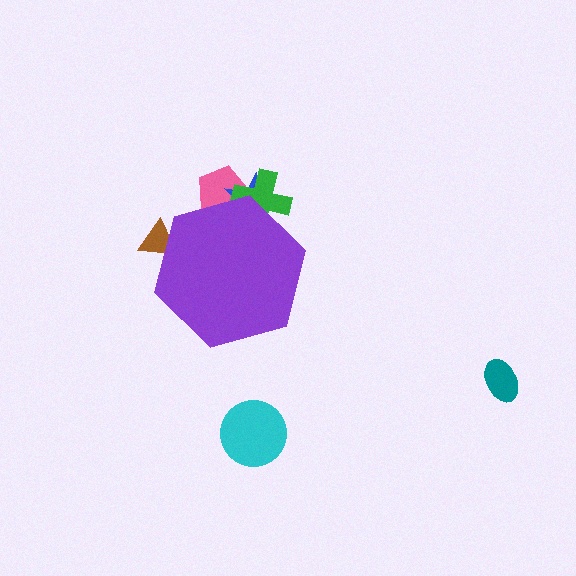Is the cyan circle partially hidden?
No, the cyan circle is fully visible.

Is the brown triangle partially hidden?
Yes, the brown triangle is partially hidden behind the purple hexagon.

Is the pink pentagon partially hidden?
Yes, the pink pentagon is partially hidden behind the purple hexagon.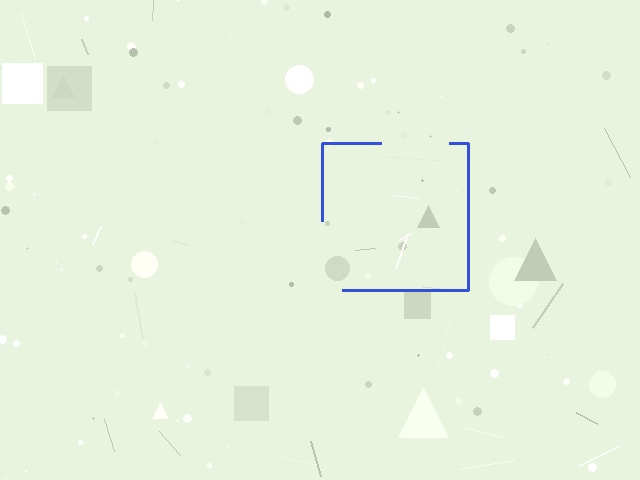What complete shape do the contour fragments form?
The contour fragments form a square.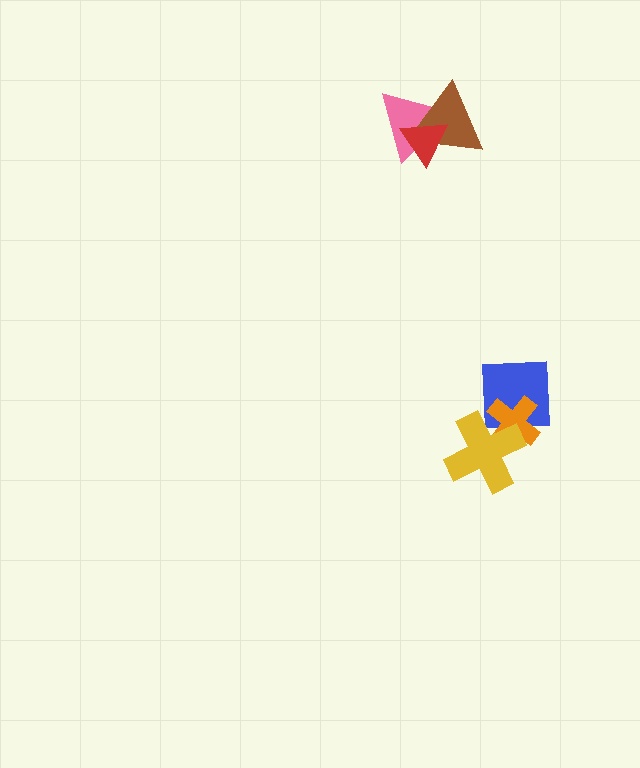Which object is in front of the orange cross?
The yellow cross is in front of the orange cross.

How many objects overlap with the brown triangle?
2 objects overlap with the brown triangle.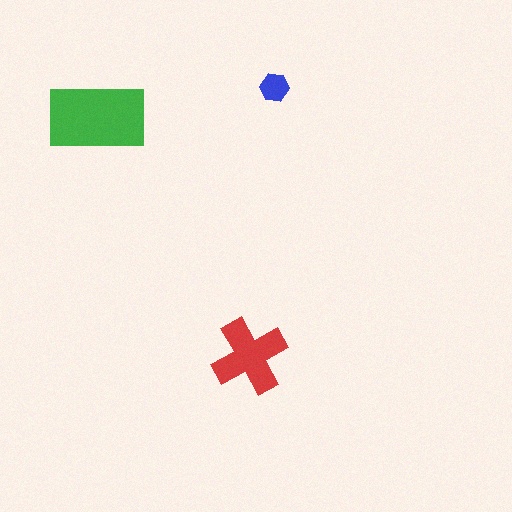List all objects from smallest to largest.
The blue hexagon, the red cross, the green rectangle.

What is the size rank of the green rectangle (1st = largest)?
1st.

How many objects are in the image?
There are 3 objects in the image.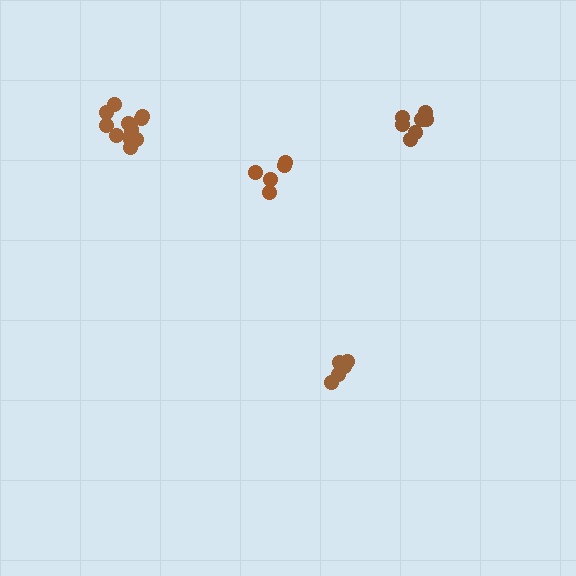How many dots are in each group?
Group 1: 11 dots, Group 2: 5 dots, Group 3: 5 dots, Group 4: 8 dots (29 total).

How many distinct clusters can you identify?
There are 4 distinct clusters.